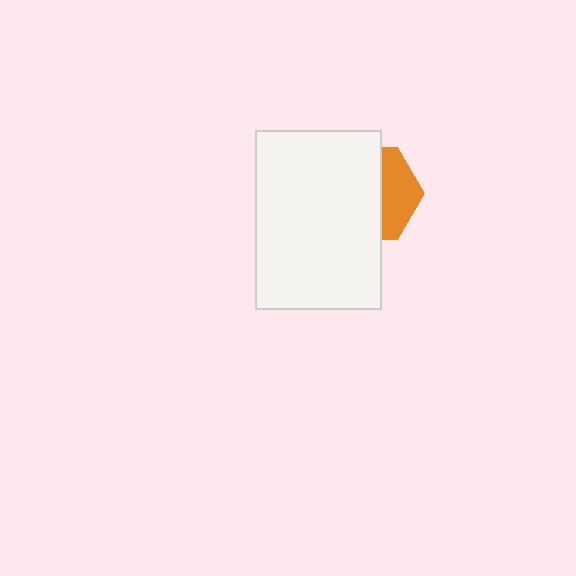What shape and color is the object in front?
The object in front is a white rectangle.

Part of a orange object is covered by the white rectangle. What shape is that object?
It is a hexagon.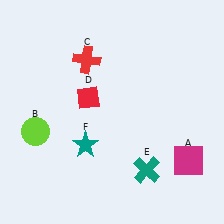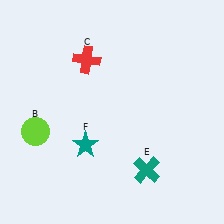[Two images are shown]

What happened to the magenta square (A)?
The magenta square (A) was removed in Image 2. It was in the bottom-right area of Image 1.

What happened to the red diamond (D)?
The red diamond (D) was removed in Image 2. It was in the top-left area of Image 1.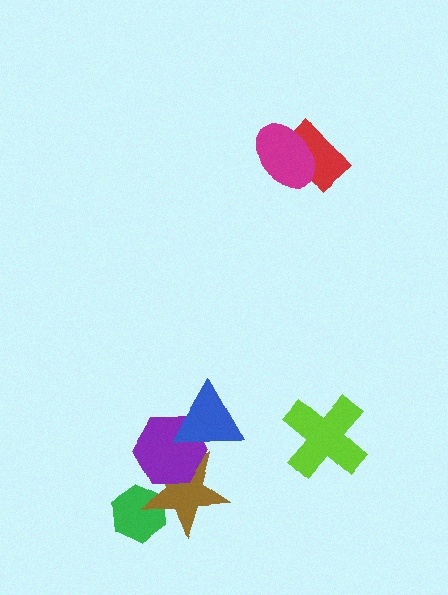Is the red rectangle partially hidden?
Yes, it is partially covered by another shape.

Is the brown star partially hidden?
Yes, it is partially covered by another shape.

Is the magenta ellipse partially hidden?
No, no other shape covers it.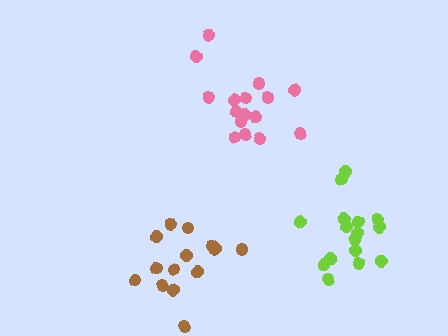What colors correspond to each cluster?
The clusters are colored: brown, lime, pink.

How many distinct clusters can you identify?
There are 3 distinct clusters.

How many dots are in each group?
Group 1: 15 dots, Group 2: 16 dots, Group 3: 16 dots (47 total).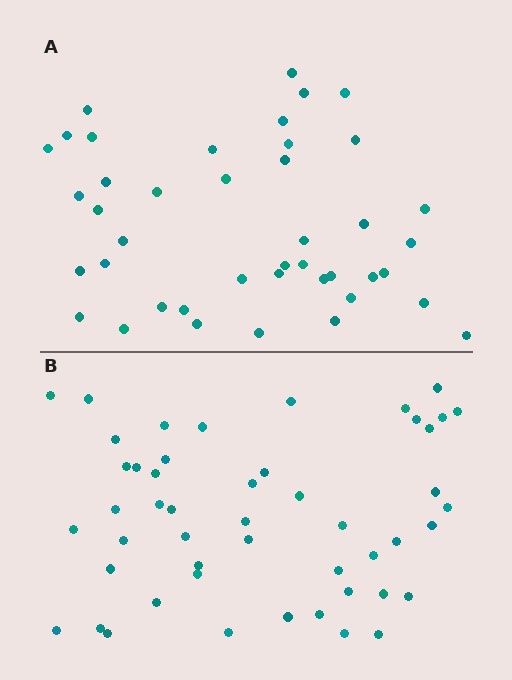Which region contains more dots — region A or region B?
Region B (the bottom region) has more dots.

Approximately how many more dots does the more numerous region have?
Region B has roughly 8 or so more dots than region A.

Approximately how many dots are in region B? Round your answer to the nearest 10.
About 50 dots. (The exact count is 49, which rounds to 50.)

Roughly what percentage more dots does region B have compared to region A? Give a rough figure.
About 15% more.